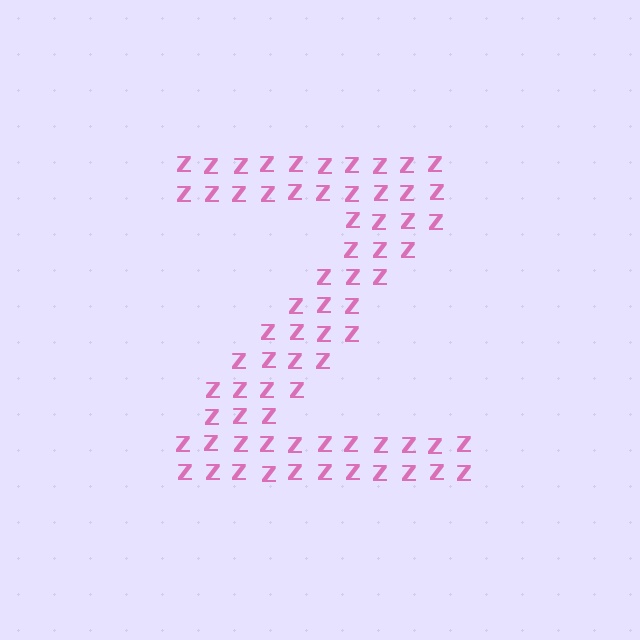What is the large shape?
The large shape is the letter Z.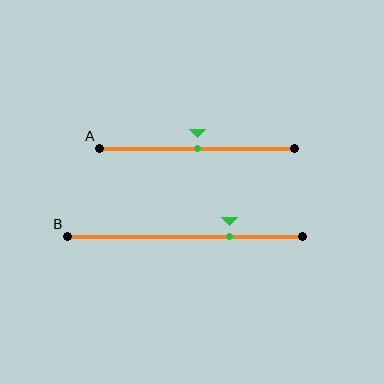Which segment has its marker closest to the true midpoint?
Segment A has its marker closest to the true midpoint.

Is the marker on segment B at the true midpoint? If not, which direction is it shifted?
No, the marker on segment B is shifted to the right by about 19% of the segment length.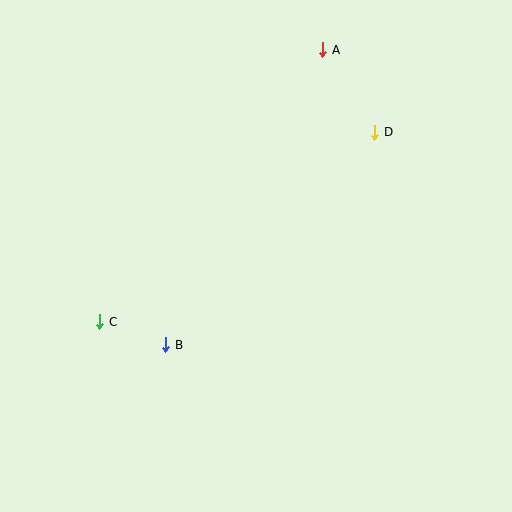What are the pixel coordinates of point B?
Point B is at (166, 345).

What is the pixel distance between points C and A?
The distance between C and A is 352 pixels.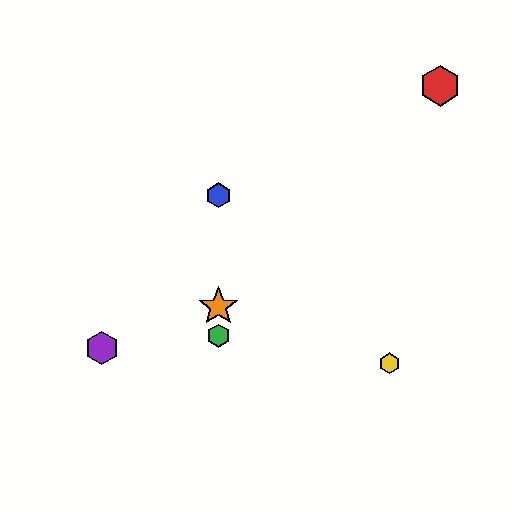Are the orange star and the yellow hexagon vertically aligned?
No, the orange star is at x≈218 and the yellow hexagon is at x≈390.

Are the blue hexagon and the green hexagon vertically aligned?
Yes, both are at x≈218.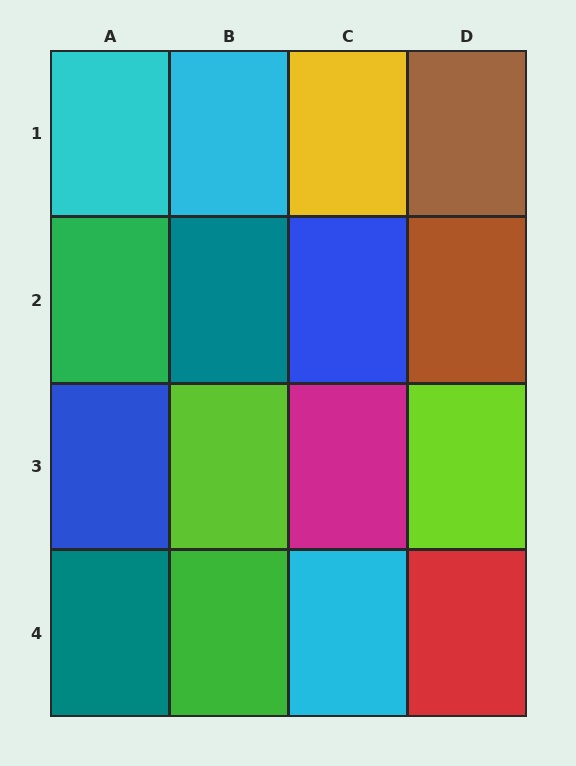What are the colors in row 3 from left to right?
Blue, lime, magenta, lime.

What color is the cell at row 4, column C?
Cyan.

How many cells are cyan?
3 cells are cyan.